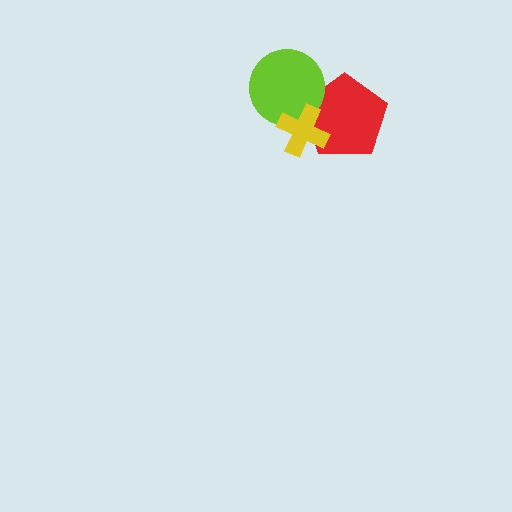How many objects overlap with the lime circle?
3 objects overlap with the lime circle.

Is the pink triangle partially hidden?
Yes, it is partially covered by another shape.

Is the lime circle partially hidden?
Yes, it is partially covered by another shape.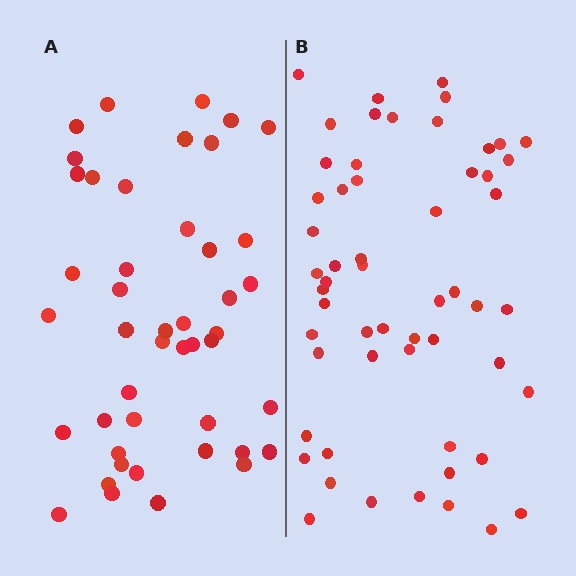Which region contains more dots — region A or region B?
Region B (the right region) has more dots.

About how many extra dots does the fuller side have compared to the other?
Region B has roughly 12 or so more dots than region A.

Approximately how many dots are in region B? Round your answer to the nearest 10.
About 60 dots. (The exact count is 56, which rounds to 60.)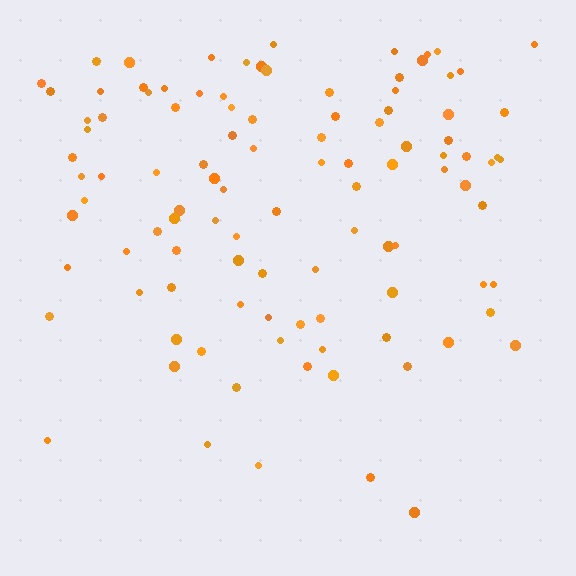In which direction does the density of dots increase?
From bottom to top, with the top side densest.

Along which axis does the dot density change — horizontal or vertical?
Vertical.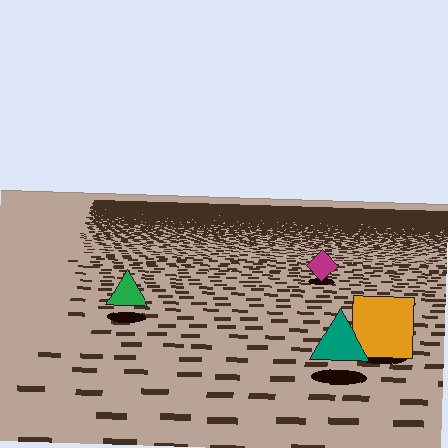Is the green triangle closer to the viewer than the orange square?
No. The orange square is closer — you can tell from the texture gradient: the ground texture is coarser near it.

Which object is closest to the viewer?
The teal triangle is closest. The texture marks near it are larger and more spread out.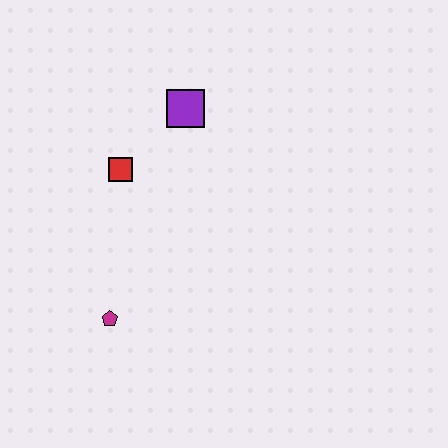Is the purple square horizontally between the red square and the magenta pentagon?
No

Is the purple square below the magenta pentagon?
No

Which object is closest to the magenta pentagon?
The red square is closest to the magenta pentagon.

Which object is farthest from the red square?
The magenta pentagon is farthest from the red square.